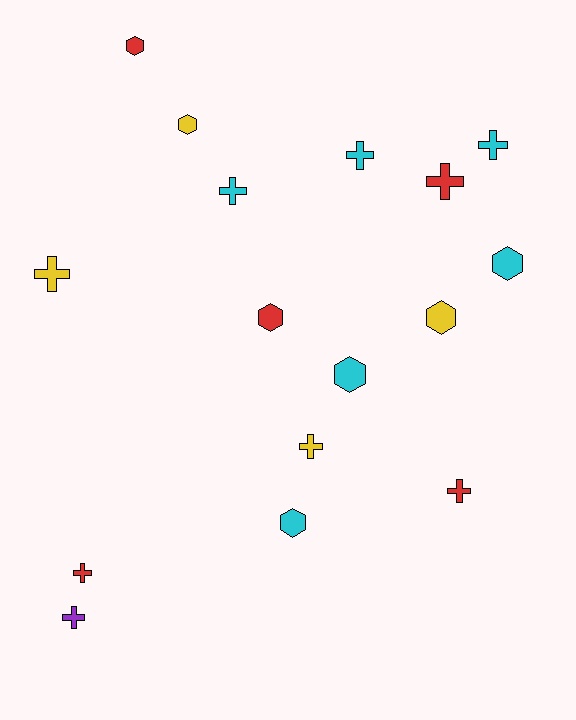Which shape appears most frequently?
Cross, with 9 objects.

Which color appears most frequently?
Cyan, with 6 objects.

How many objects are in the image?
There are 16 objects.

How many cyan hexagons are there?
There are 3 cyan hexagons.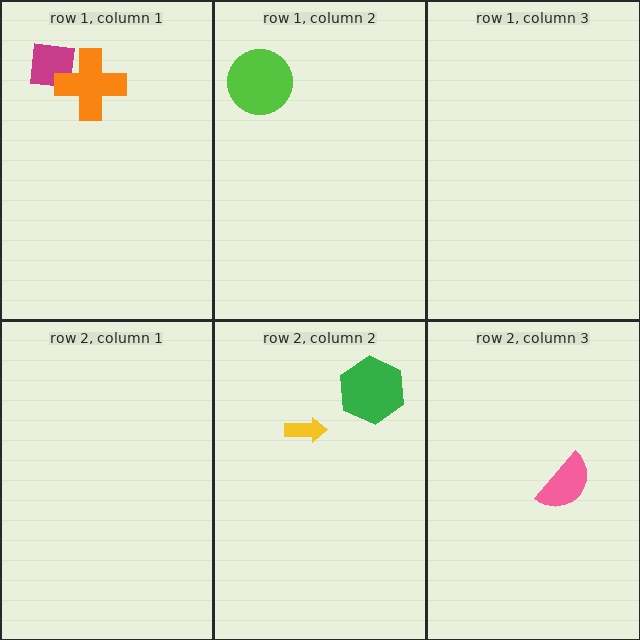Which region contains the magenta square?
The row 1, column 1 region.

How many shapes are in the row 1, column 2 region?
1.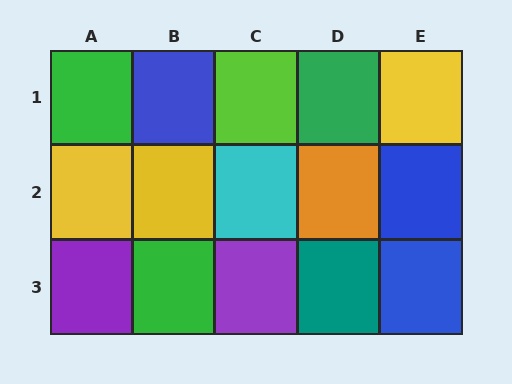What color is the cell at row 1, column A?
Green.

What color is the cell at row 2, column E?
Blue.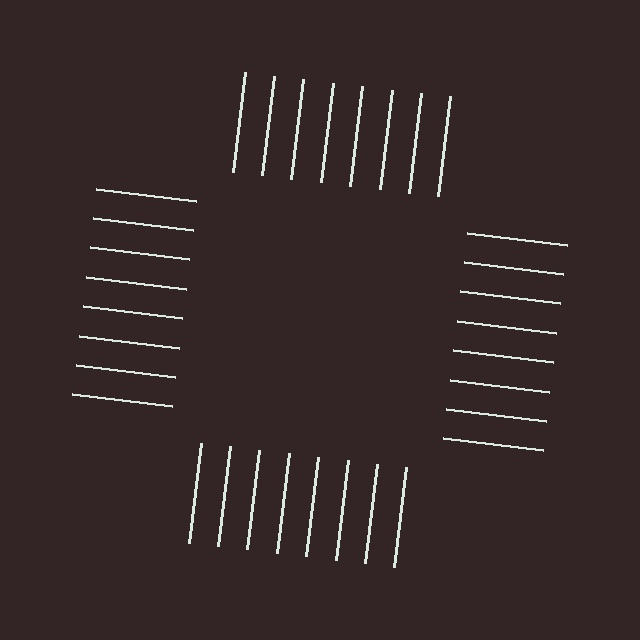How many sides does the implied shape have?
4 sides — the line-ends trace a square.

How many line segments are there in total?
32 — 8 along each of the 4 edges.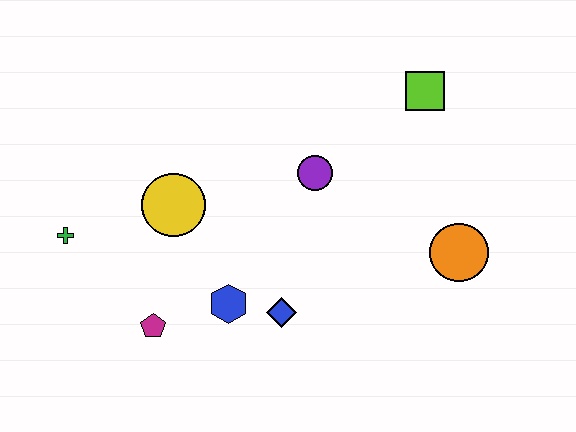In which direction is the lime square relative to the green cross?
The lime square is to the right of the green cross.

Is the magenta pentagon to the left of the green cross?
No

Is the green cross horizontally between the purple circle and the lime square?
No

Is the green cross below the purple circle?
Yes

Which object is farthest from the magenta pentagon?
The lime square is farthest from the magenta pentagon.